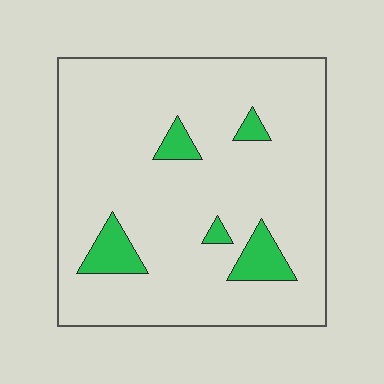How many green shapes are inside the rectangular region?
5.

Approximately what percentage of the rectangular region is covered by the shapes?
Approximately 10%.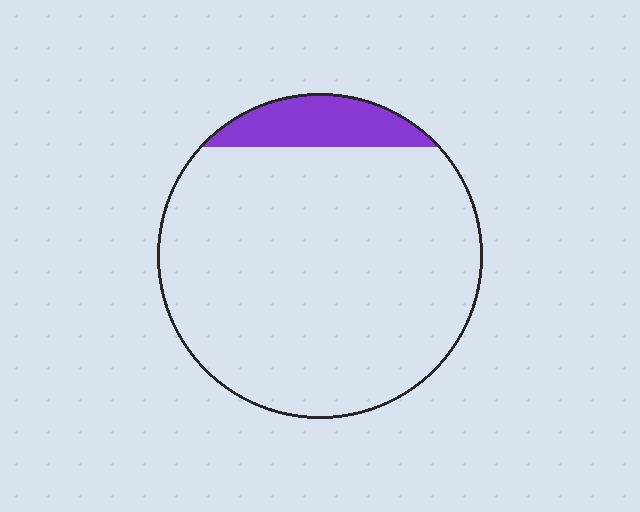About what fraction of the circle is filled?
About one tenth (1/10).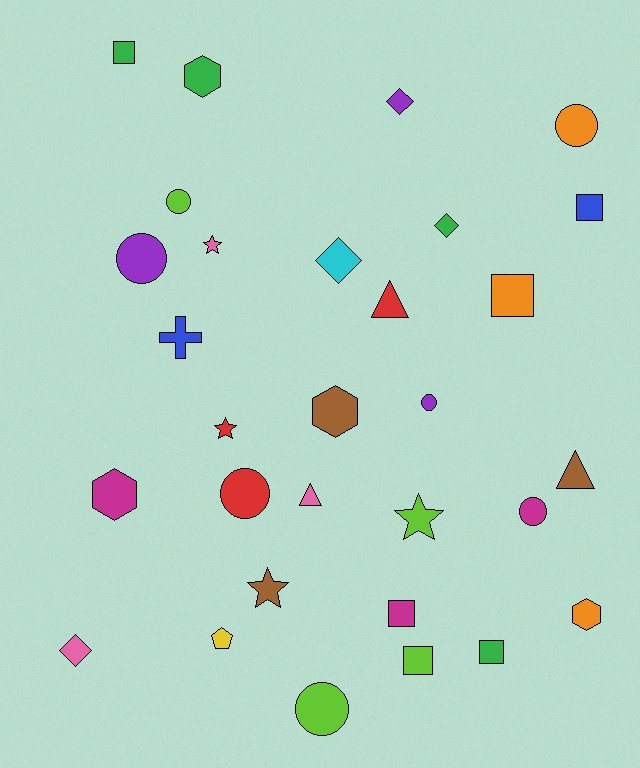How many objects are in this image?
There are 30 objects.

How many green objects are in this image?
There are 4 green objects.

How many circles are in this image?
There are 7 circles.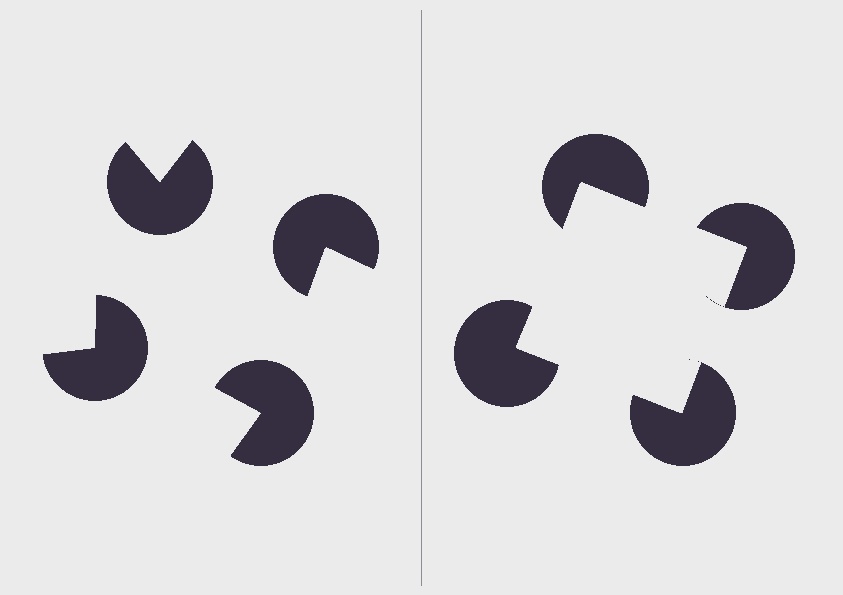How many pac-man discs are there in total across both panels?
8 — 4 on each side.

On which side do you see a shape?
An illusory square appears on the right side. On the left side the wedge cuts are rotated, so no coherent shape forms.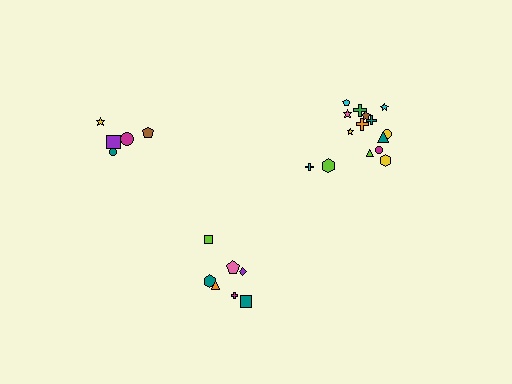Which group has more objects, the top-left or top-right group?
The top-right group.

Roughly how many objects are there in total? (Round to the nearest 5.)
Roughly 25 objects in total.